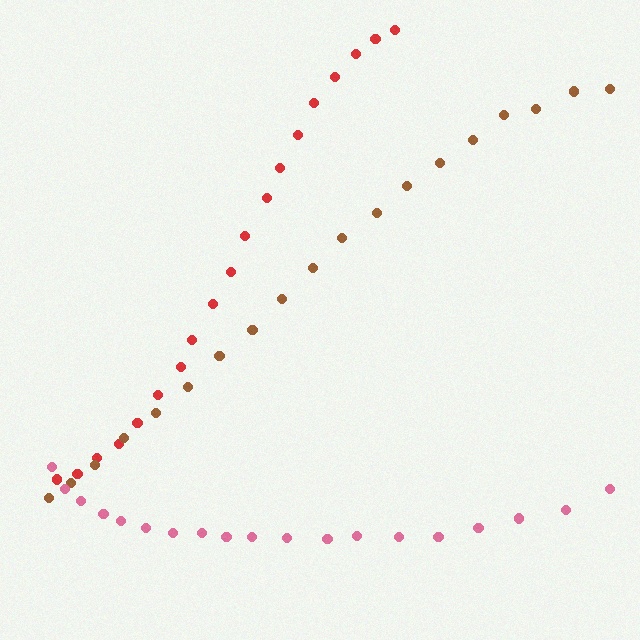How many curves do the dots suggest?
There are 3 distinct paths.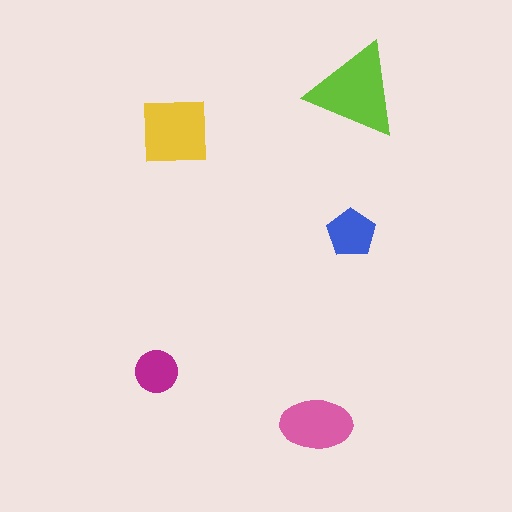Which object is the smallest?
The magenta circle.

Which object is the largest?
The lime triangle.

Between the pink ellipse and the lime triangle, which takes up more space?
The lime triangle.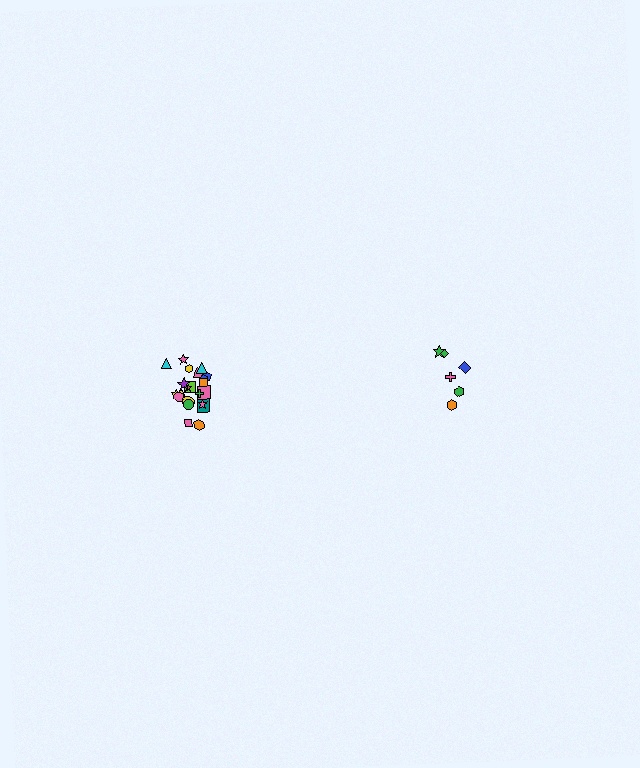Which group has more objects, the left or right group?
The left group.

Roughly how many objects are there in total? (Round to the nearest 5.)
Roughly 30 objects in total.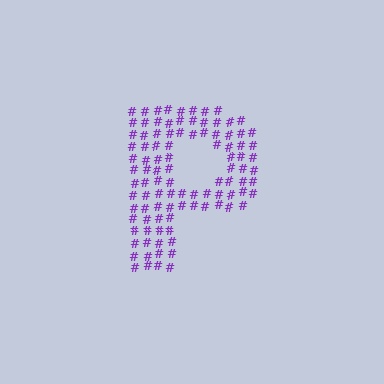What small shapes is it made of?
It is made of small hash symbols.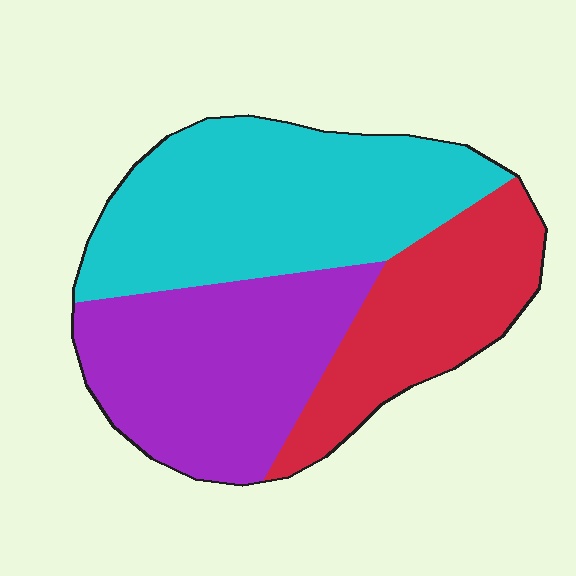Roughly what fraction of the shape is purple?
Purple takes up between a third and a half of the shape.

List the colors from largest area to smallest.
From largest to smallest: cyan, purple, red.